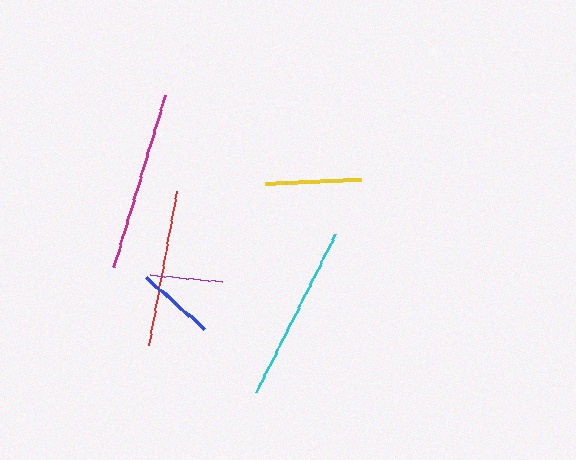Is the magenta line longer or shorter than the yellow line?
The magenta line is longer than the yellow line.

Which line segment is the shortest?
The purple line is the shortest at approximately 73 pixels.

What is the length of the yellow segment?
The yellow segment is approximately 96 pixels long.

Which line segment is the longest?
The magenta line is the longest at approximately 179 pixels.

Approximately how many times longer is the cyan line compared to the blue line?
The cyan line is approximately 2.3 times the length of the blue line.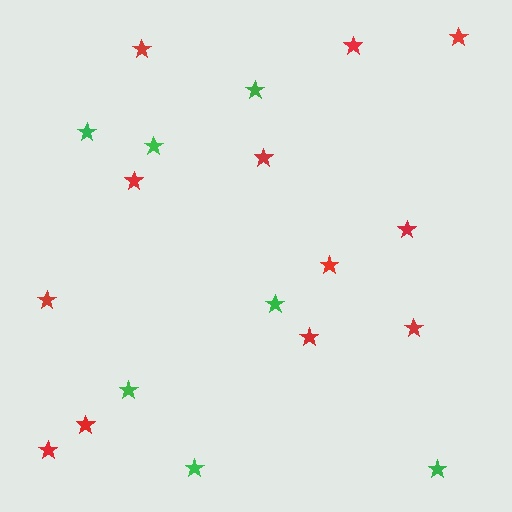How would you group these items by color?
There are 2 groups: one group of green stars (7) and one group of red stars (12).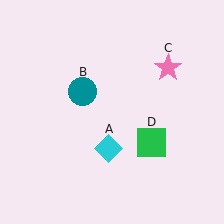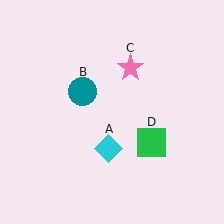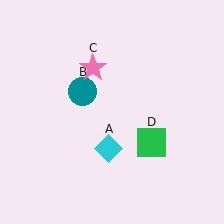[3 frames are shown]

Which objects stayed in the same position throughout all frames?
Cyan diamond (object A) and teal circle (object B) and green square (object D) remained stationary.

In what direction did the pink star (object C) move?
The pink star (object C) moved left.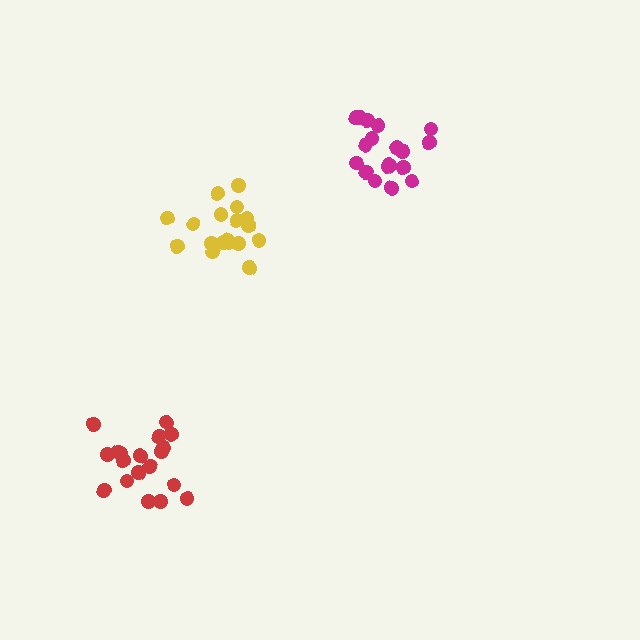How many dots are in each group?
Group 1: 18 dots, Group 2: 19 dots, Group 3: 18 dots (55 total).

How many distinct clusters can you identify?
There are 3 distinct clusters.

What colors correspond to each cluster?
The clusters are colored: magenta, red, yellow.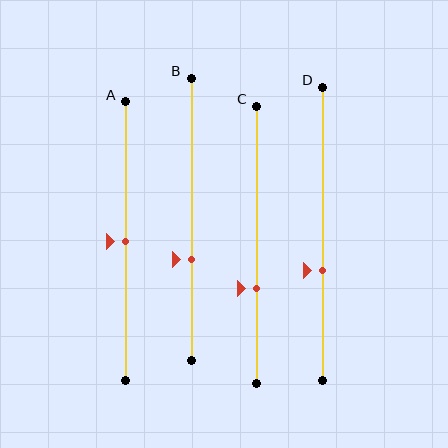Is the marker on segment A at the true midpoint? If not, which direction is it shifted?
Yes, the marker on segment A is at the true midpoint.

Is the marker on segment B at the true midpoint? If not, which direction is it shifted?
No, the marker on segment B is shifted downward by about 14% of the segment length.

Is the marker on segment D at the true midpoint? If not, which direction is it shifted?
No, the marker on segment D is shifted downward by about 13% of the segment length.